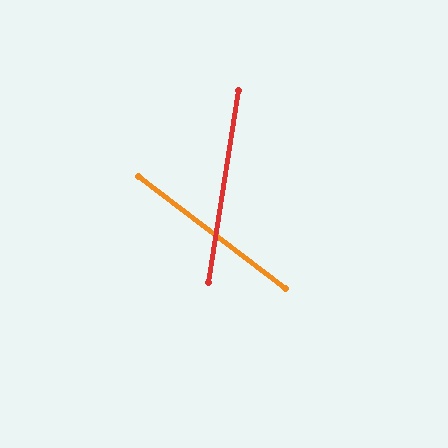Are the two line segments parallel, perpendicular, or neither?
Neither parallel nor perpendicular — they differ by about 61°.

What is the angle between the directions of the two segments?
Approximately 61 degrees.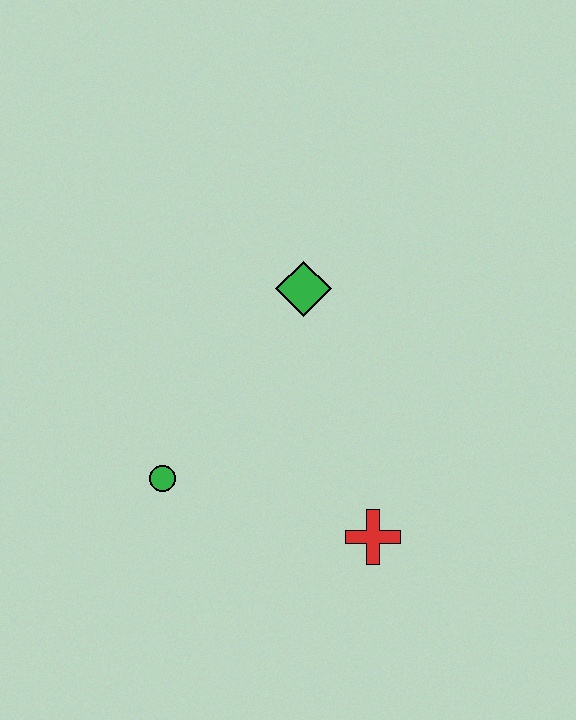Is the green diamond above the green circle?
Yes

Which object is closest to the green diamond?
The green circle is closest to the green diamond.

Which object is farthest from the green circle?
The green diamond is farthest from the green circle.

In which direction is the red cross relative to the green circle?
The red cross is to the right of the green circle.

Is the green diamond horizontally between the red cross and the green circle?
Yes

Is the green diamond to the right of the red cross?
No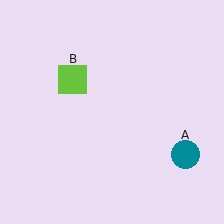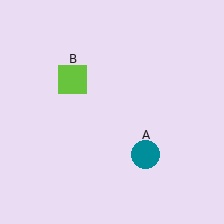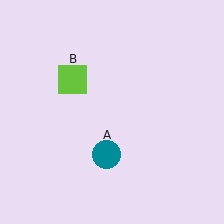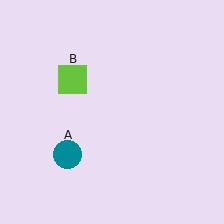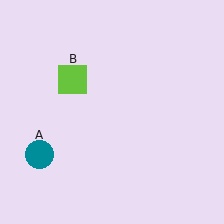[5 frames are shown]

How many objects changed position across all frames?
1 object changed position: teal circle (object A).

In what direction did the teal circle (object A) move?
The teal circle (object A) moved left.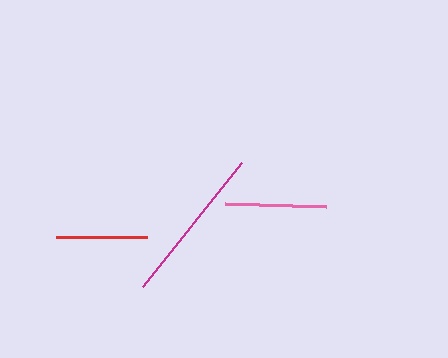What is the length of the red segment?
The red segment is approximately 90 pixels long.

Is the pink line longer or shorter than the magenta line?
The magenta line is longer than the pink line.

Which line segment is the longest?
The magenta line is the longest at approximately 159 pixels.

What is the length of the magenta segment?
The magenta segment is approximately 159 pixels long.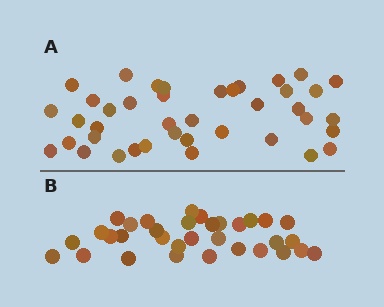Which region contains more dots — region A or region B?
Region A (the top region) has more dots.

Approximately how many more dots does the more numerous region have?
Region A has roughly 8 or so more dots than region B.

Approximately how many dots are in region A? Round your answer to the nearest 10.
About 40 dots.